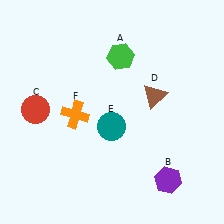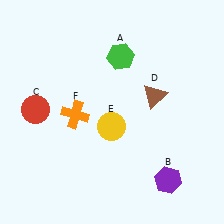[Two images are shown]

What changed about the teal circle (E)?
In Image 1, E is teal. In Image 2, it changed to yellow.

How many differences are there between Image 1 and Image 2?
There is 1 difference between the two images.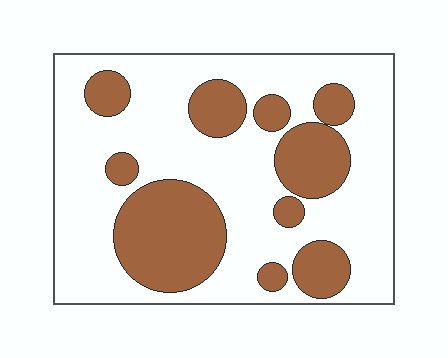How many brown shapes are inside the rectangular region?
10.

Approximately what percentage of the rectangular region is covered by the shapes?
Approximately 30%.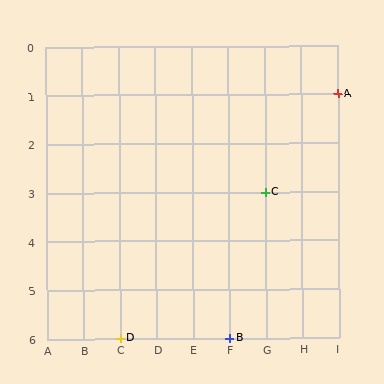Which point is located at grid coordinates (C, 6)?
Point D is at (C, 6).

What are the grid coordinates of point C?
Point C is at grid coordinates (G, 3).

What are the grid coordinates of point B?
Point B is at grid coordinates (F, 6).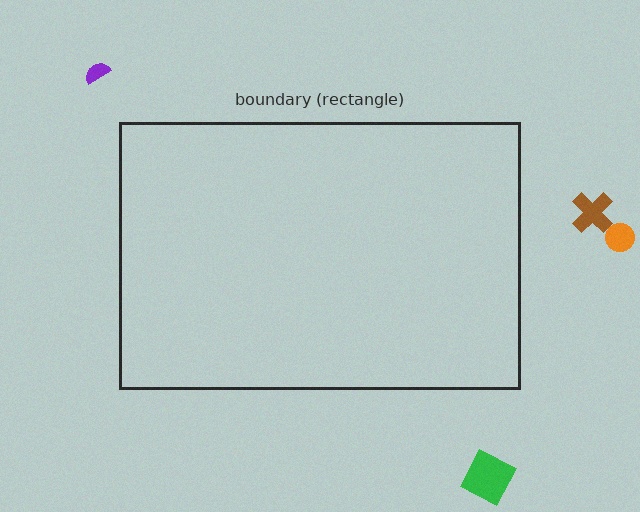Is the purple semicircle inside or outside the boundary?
Outside.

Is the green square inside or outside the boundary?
Outside.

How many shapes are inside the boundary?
0 inside, 4 outside.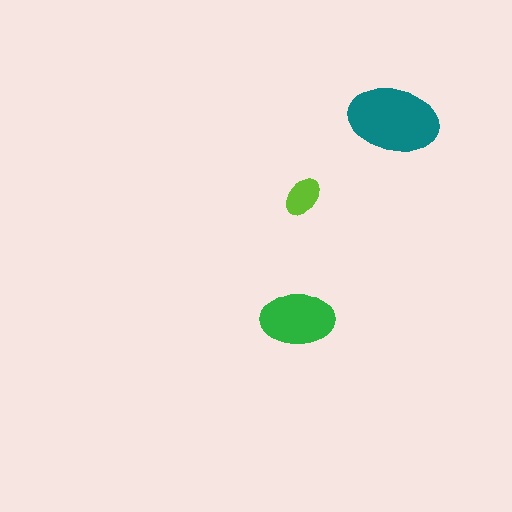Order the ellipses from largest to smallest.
the teal one, the green one, the lime one.